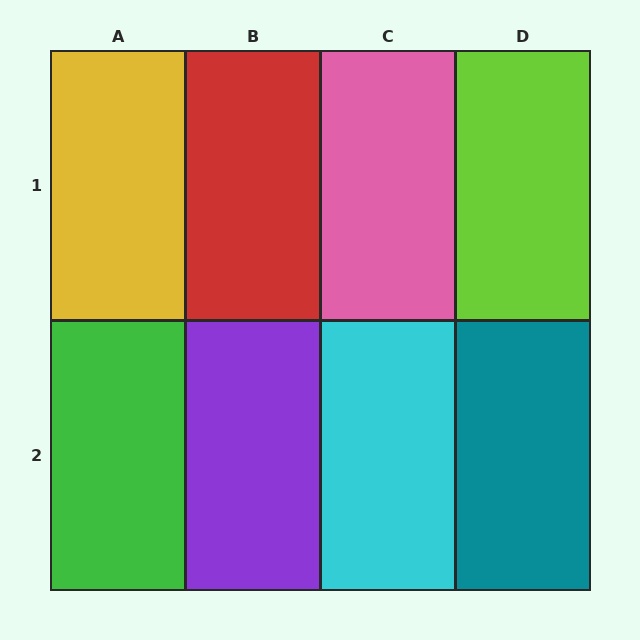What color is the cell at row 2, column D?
Teal.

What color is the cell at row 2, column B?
Purple.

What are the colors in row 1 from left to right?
Yellow, red, pink, lime.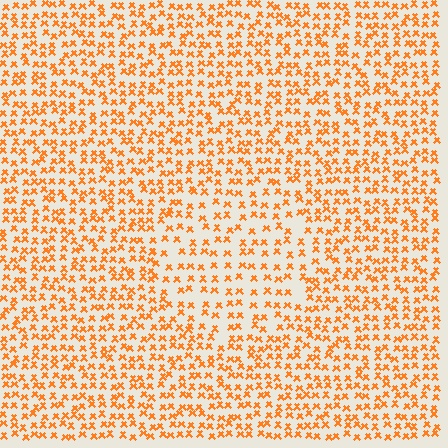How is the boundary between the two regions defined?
The boundary is defined by a change in element density (approximately 1.6x ratio). All elements are the same color, size, and shape.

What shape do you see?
I see a circle.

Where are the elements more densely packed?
The elements are more densely packed outside the circle boundary.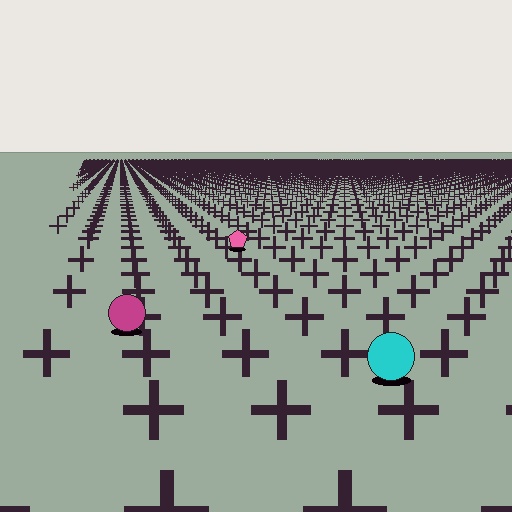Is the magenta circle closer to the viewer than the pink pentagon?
Yes. The magenta circle is closer — you can tell from the texture gradient: the ground texture is coarser near it.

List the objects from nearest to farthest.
From nearest to farthest: the cyan circle, the magenta circle, the pink pentagon.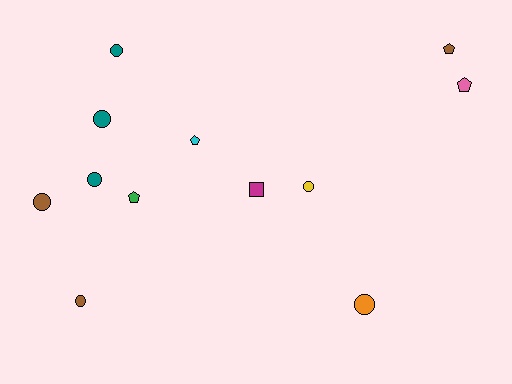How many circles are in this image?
There are 7 circles.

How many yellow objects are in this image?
There is 1 yellow object.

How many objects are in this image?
There are 12 objects.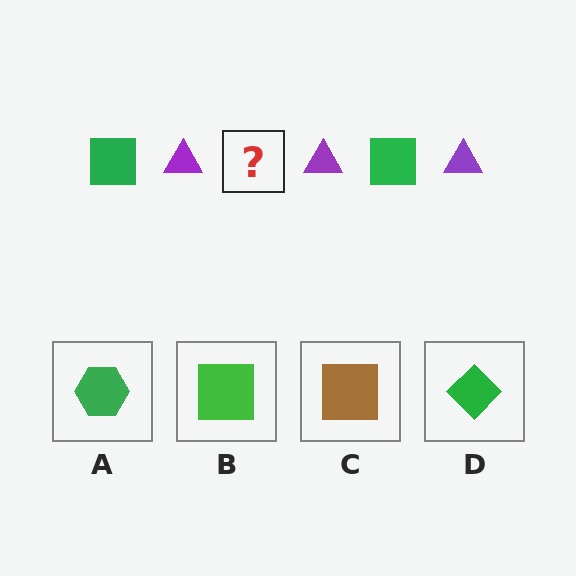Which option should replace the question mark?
Option B.